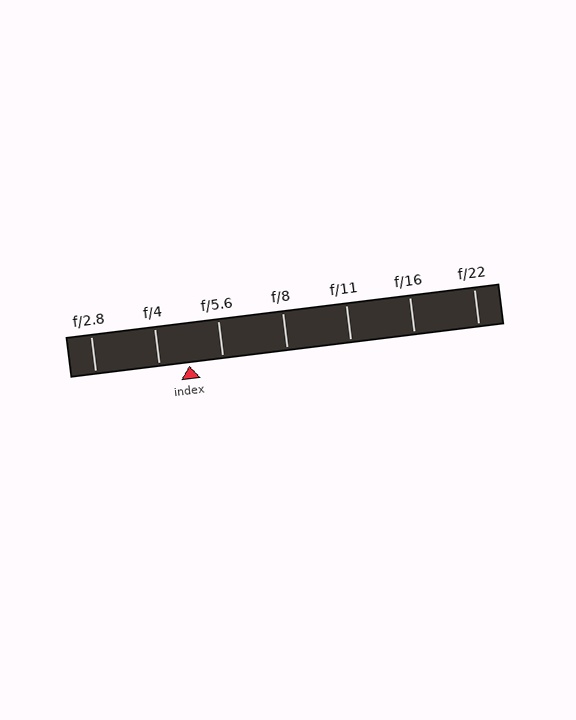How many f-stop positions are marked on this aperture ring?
There are 7 f-stop positions marked.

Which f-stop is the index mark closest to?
The index mark is closest to f/4.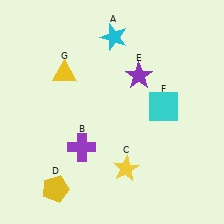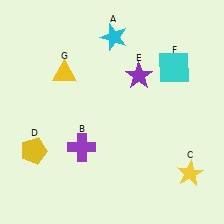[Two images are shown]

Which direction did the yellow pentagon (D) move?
The yellow pentagon (D) moved up.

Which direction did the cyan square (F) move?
The cyan square (F) moved up.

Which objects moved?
The objects that moved are: the yellow star (C), the yellow pentagon (D), the cyan square (F).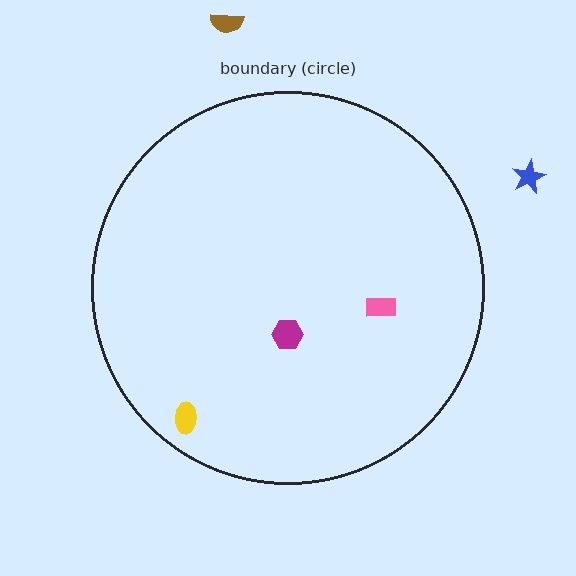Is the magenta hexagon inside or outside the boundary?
Inside.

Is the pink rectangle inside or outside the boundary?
Inside.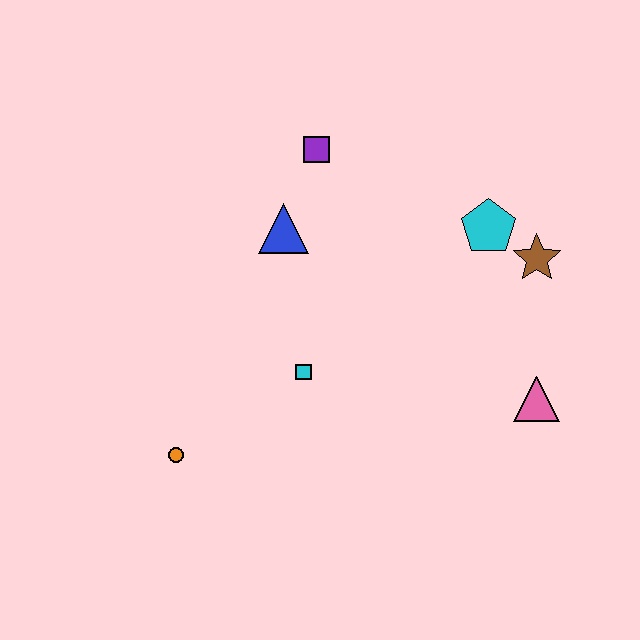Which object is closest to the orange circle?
The cyan square is closest to the orange circle.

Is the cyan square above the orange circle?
Yes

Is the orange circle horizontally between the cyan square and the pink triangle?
No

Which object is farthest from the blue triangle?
The pink triangle is farthest from the blue triangle.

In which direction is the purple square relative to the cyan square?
The purple square is above the cyan square.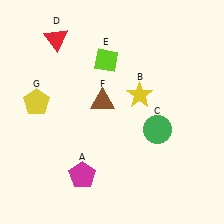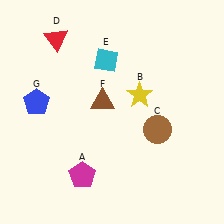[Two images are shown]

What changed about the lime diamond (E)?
In Image 1, E is lime. In Image 2, it changed to cyan.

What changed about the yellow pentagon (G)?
In Image 1, G is yellow. In Image 2, it changed to blue.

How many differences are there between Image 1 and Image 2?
There are 3 differences between the two images.